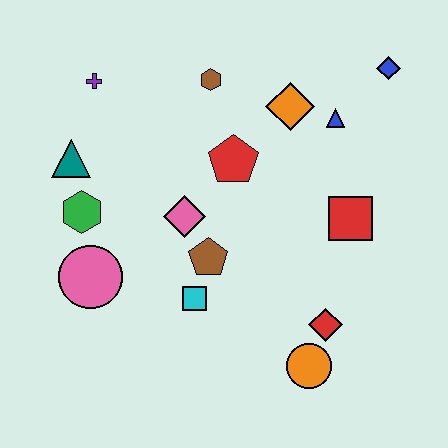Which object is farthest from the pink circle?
The blue diamond is farthest from the pink circle.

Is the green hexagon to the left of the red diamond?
Yes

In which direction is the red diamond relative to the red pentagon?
The red diamond is below the red pentagon.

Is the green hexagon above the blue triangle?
No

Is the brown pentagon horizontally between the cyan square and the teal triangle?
No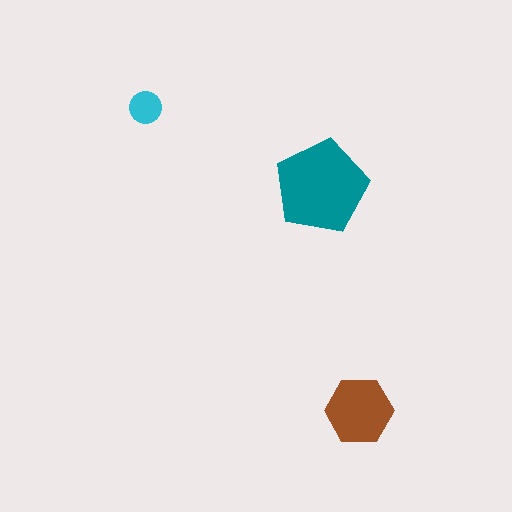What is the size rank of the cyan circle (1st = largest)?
3rd.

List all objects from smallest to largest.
The cyan circle, the brown hexagon, the teal pentagon.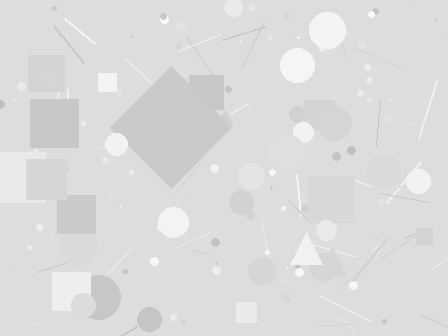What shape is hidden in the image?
A diamond is hidden in the image.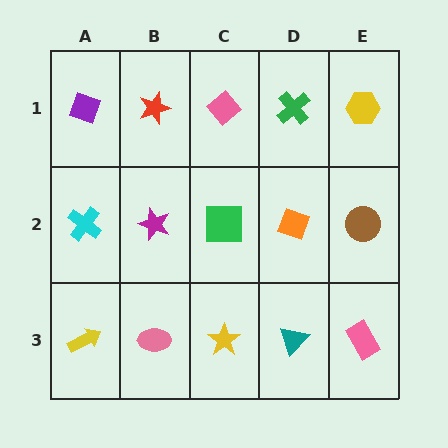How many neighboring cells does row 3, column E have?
2.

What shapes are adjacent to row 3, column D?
An orange diamond (row 2, column D), a yellow star (row 3, column C), a pink rectangle (row 3, column E).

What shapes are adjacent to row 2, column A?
A purple diamond (row 1, column A), a yellow arrow (row 3, column A), a magenta star (row 2, column B).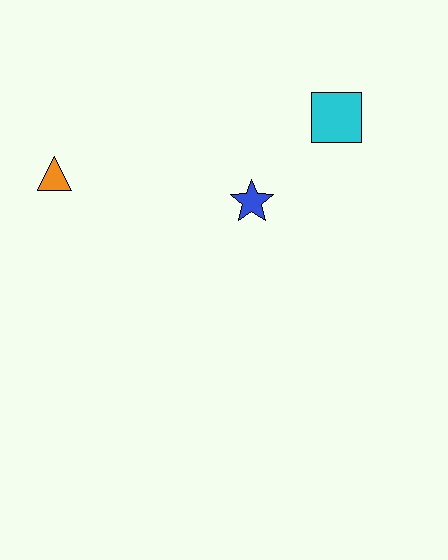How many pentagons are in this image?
There are no pentagons.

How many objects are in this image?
There are 3 objects.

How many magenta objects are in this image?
There are no magenta objects.